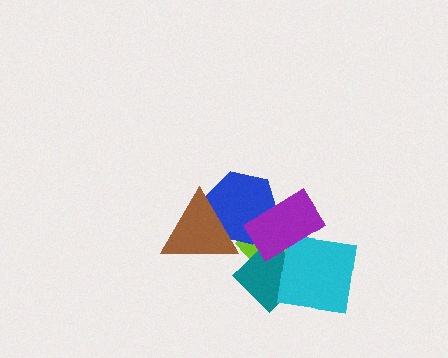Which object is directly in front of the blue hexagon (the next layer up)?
The purple rectangle is directly in front of the blue hexagon.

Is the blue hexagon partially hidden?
Yes, it is partially covered by another shape.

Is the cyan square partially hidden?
Yes, it is partially covered by another shape.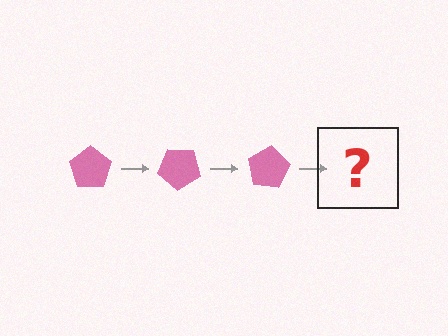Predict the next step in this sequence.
The next step is a pink pentagon rotated 120 degrees.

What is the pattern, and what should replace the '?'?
The pattern is that the pentagon rotates 40 degrees each step. The '?' should be a pink pentagon rotated 120 degrees.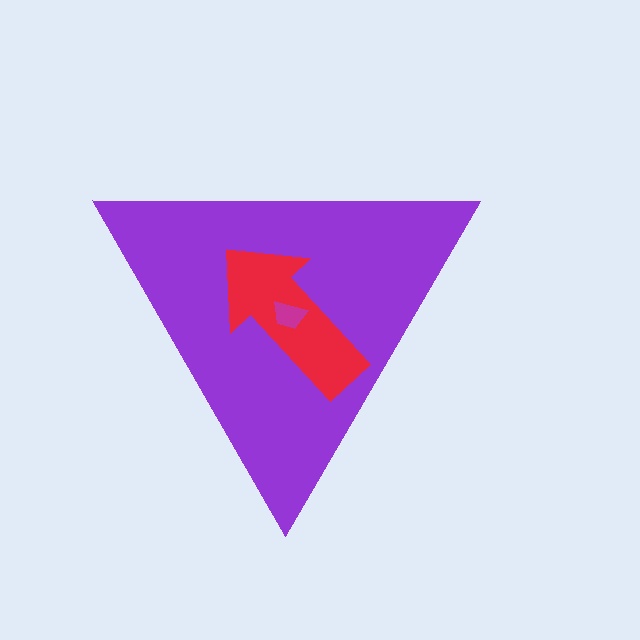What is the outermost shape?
The purple triangle.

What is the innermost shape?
The magenta trapezoid.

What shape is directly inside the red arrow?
The magenta trapezoid.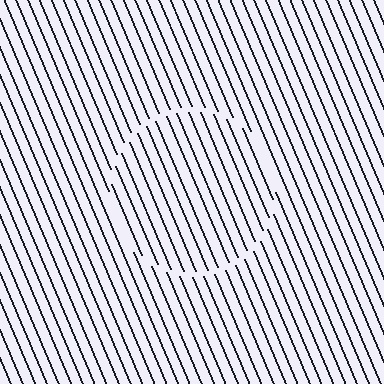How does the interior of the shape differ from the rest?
The interior of the shape contains the same grating, shifted by half a period — the contour is defined by the phase discontinuity where line-ends from the inner and outer gratings abut.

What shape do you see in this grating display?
An illusory circle. The interior of the shape contains the same grating, shifted by half a period — the contour is defined by the phase discontinuity where line-ends from the inner and outer gratings abut.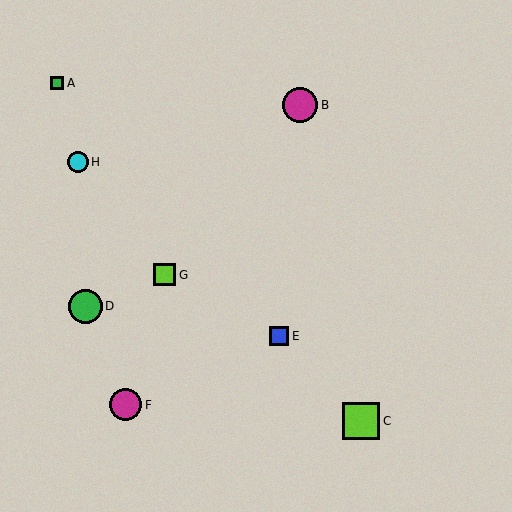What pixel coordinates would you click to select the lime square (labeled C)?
Click at (361, 421) to select the lime square C.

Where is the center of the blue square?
The center of the blue square is at (279, 336).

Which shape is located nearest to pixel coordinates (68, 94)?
The green square (labeled A) at (57, 83) is nearest to that location.